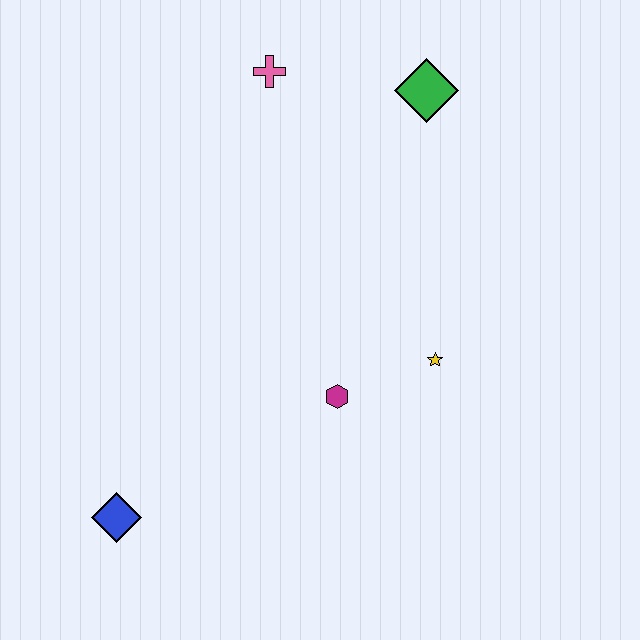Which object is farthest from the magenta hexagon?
The pink cross is farthest from the magenta hexagon.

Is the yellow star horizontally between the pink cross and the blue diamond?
No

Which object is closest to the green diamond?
The pink cross is closest to the green diamond.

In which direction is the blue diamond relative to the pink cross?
The blue diamond is below the pink cross.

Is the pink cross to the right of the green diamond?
No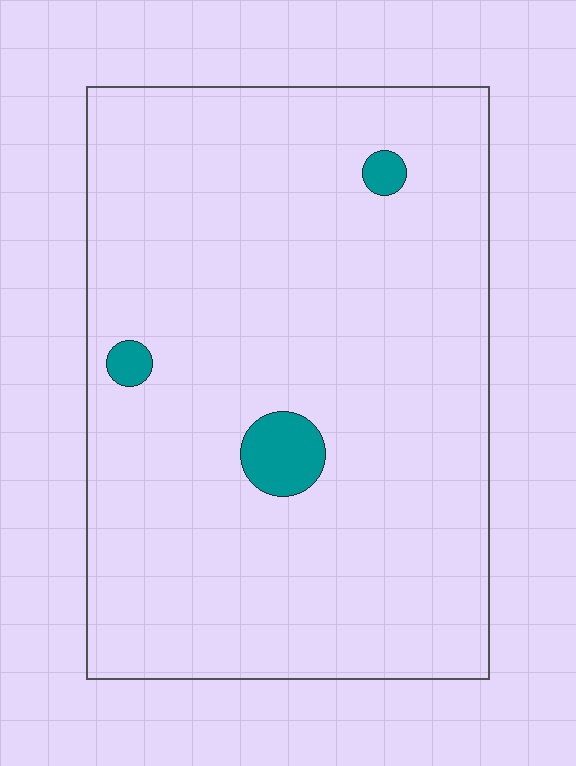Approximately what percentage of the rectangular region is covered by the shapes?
Approximately 5%.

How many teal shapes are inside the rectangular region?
3.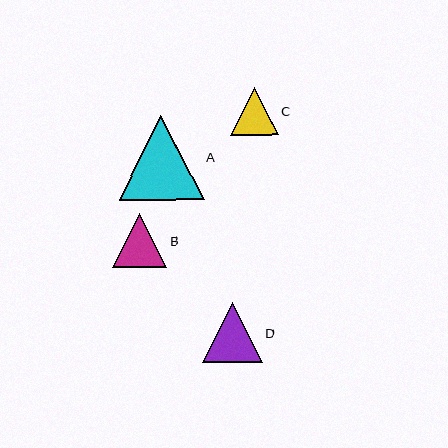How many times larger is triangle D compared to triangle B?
Triangle D is approximately 1.1 times the size of triangle B.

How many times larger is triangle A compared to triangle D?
Triangle A is approximately 1.4 times the size of triangle D.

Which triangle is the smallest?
Triangle C is the smallest with a size of approximately 48 pixels.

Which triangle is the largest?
Triangle A is the largest with a size of approximately 85 pixels.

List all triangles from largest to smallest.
From largest to smallest: A, D, B, C.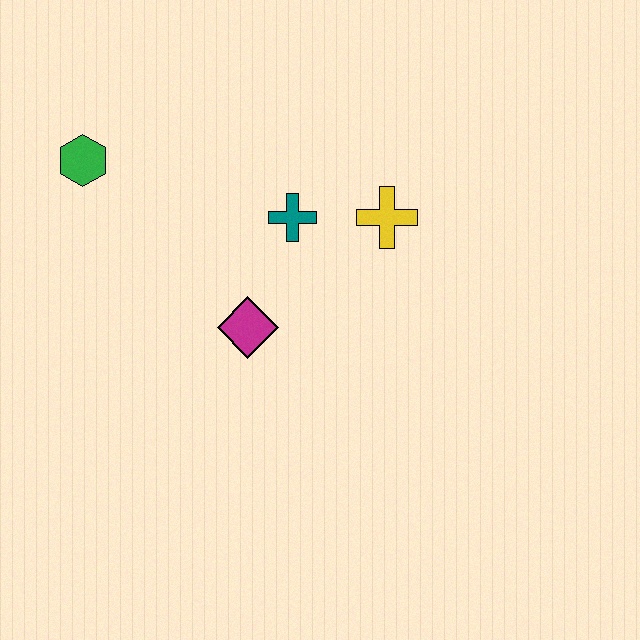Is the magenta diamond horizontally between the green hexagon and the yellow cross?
Yes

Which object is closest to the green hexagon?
The teal cross is closest to the green hexagon.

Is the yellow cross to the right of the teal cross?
Yes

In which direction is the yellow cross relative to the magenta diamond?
The yellow cross is to the right of the magenta diamond.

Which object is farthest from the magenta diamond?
The green hexagon is farthest from the magenta diamond.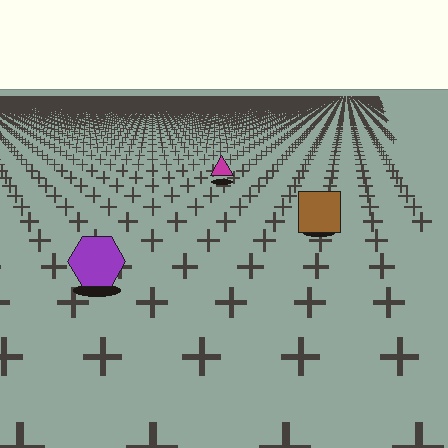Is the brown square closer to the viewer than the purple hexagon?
No. The purple hexagon is closer — you can tell from the texture gradient: the ground texture is coarser near it.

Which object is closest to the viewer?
The purple hexagon is closest. The texture marks near it are larger and more spread out.